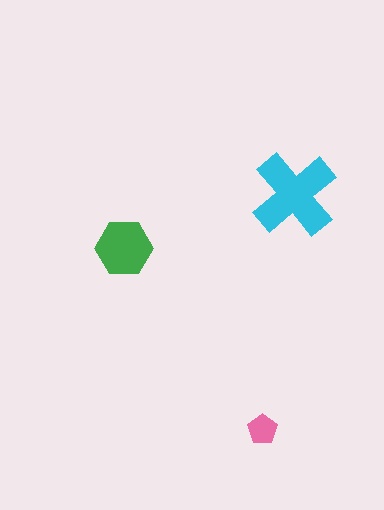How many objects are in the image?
There are 3 objects in the image.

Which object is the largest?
The cyan cross.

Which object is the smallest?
The pink pentagon.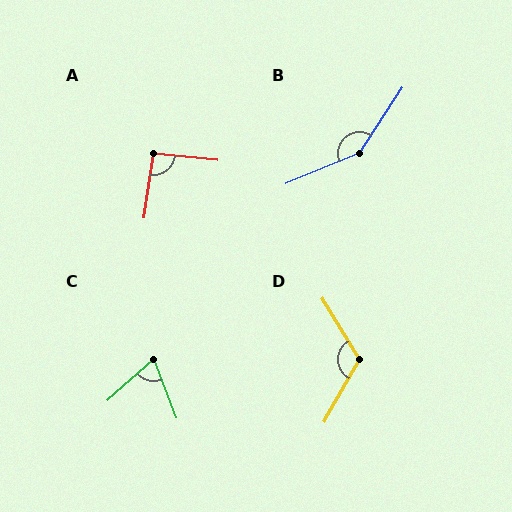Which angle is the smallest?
C, at approximately 69 degrees.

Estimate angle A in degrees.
Approximately 93 degrees.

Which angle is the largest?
B, at approximately 146 degrees.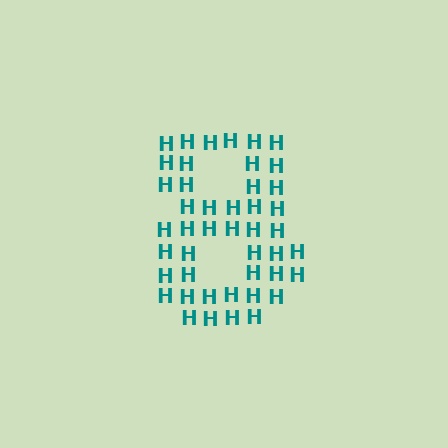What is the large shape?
The large shape is the digit 8.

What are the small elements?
The small elements are letter H's.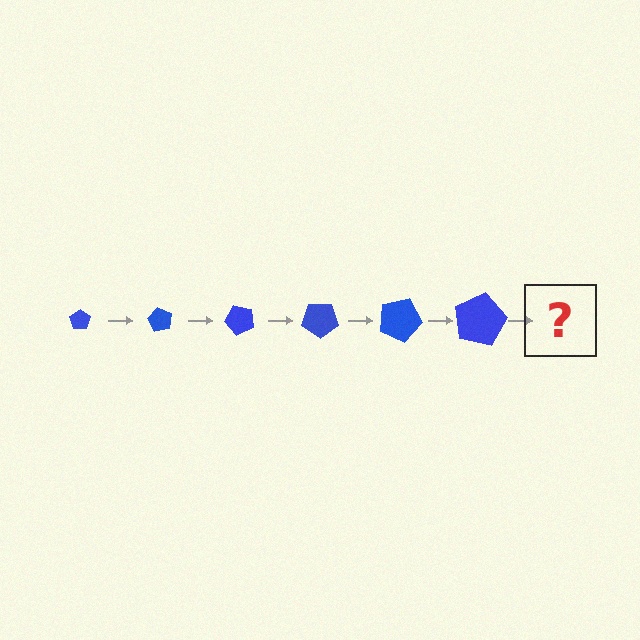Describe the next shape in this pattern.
It should be a pentagon, larger than the previous one and rotated 360 degrees from the start.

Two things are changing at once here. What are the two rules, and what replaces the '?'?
The two rules are that the pentagon grows larger each step and it rotates 60 degrees each step. The '?' should be a pentagon, larger than the previous one and rotated 360 degrees from the start.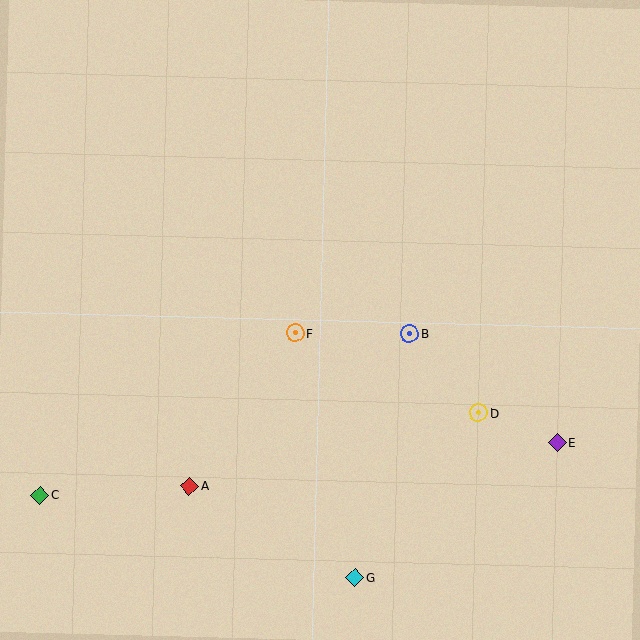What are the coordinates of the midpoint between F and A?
The midpoint between F and A is at (242, 410).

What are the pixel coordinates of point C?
Point C is at (40, 495).